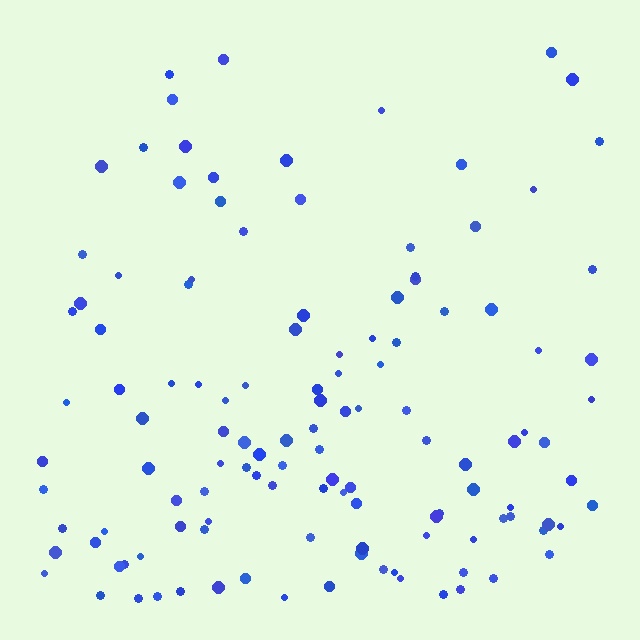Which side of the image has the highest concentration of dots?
The bottom.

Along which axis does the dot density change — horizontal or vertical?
Vertical.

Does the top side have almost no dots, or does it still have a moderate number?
Still a moderate number, just noticeably fewer than the bottom.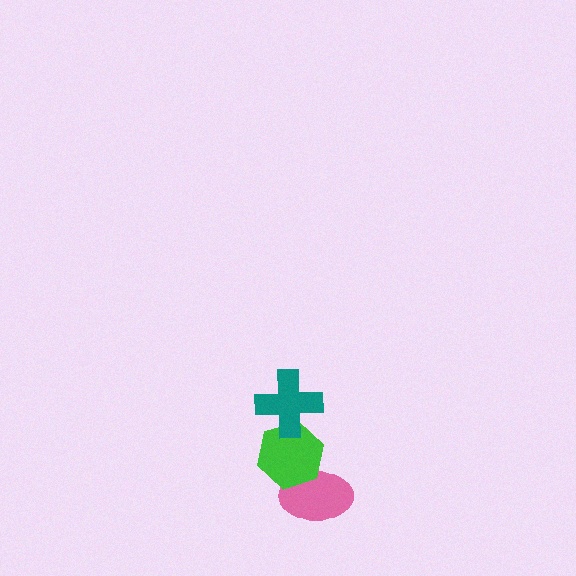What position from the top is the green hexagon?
The green hexagon is 2nd from the top.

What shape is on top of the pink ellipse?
The green hexagon is on top of the pink ellipse.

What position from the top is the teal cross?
The teal cross is 1st from the top.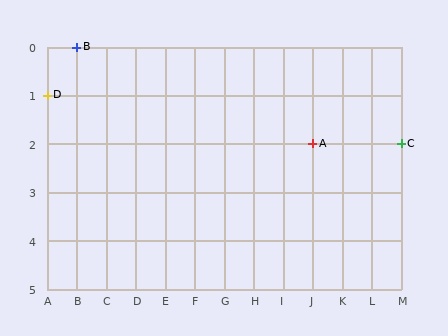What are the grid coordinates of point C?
Point C is at grid coordinates (M, 2).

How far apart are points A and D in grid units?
Points A and D are 9 columns and 1 row apart (about 9.1 grid units diagonally).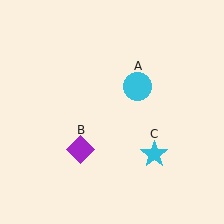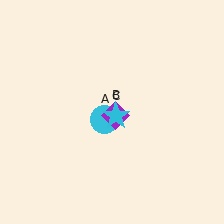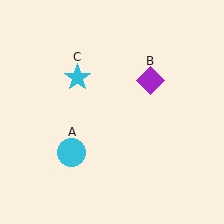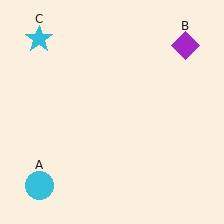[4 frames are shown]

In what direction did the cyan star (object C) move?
The cyan star (object C) moved up and to the left.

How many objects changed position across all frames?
3 objects changed position: cyan circle (object A), purple diamond (object B), cyan star (object C).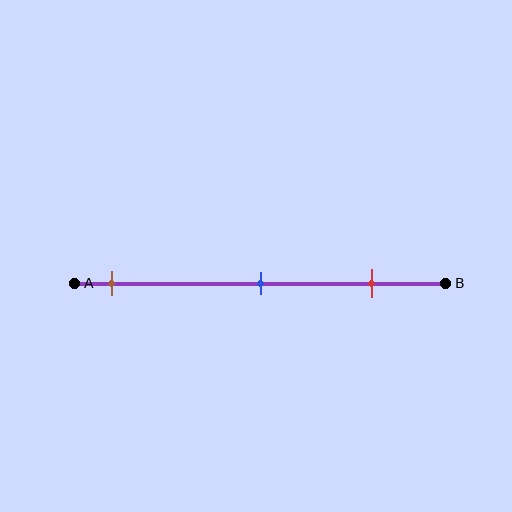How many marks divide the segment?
There are 3 marks dividing the segment.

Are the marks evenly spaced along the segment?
Yes, the marks are approximately evenly spaced.